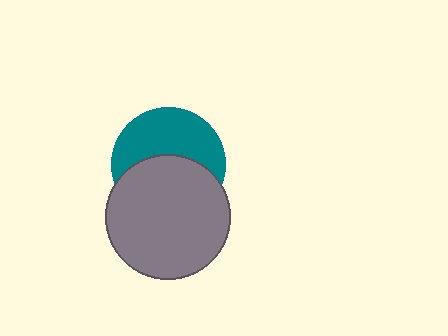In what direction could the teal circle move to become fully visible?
The teal circle could move up. That would shift it out from behind the gray circle entirely.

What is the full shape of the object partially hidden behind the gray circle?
The partially hidden object is a teal circle.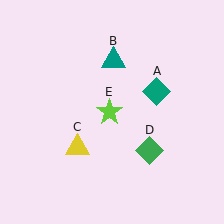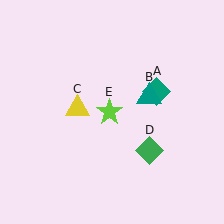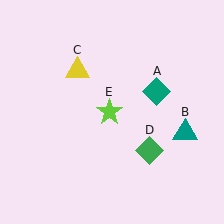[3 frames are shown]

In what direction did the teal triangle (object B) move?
The teal triangle (object B) moved down and to the right.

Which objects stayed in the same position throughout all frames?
Teal diamond (object A) and green diamond (object D) and lime star (object E) remained stationary.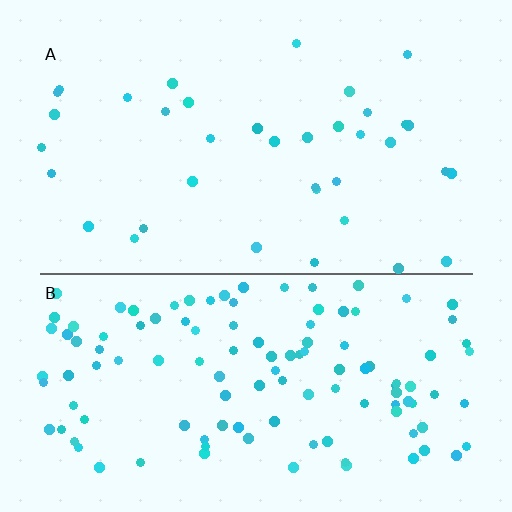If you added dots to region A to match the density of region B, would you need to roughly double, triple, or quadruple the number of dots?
Approximately triple.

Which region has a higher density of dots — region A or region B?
B (the bottom).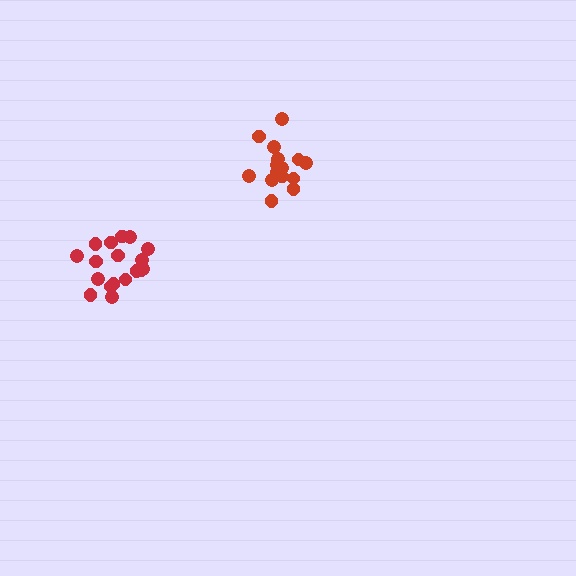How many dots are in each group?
Group 1: 15 dots, Group 2: 18 dots (33 total).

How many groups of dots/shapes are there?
There are 2 groups.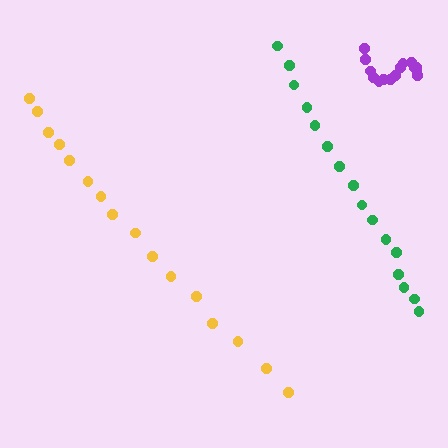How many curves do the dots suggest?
There are 3 distinct paths.